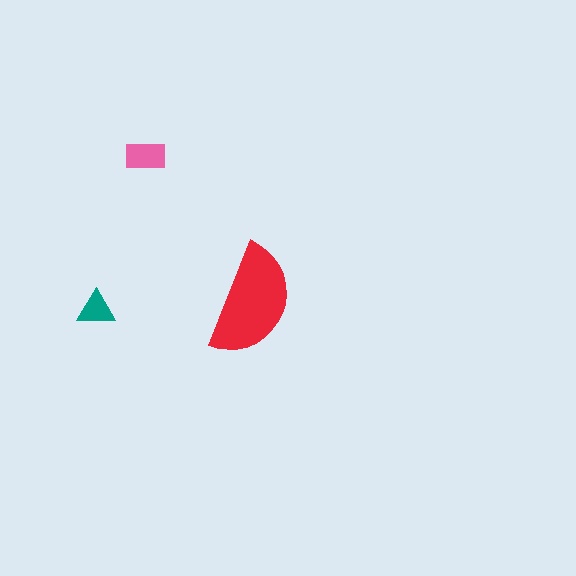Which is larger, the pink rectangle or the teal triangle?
The pink rectangle.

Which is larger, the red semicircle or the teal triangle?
The red semicircle.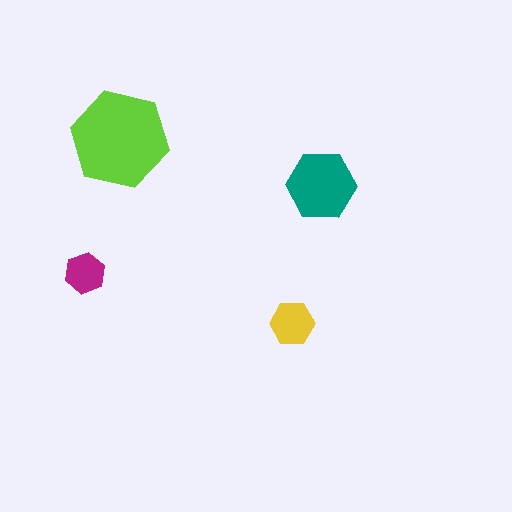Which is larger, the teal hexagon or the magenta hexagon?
The teal one.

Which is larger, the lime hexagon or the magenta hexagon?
The lime one.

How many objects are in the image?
There are 4 objects in the image.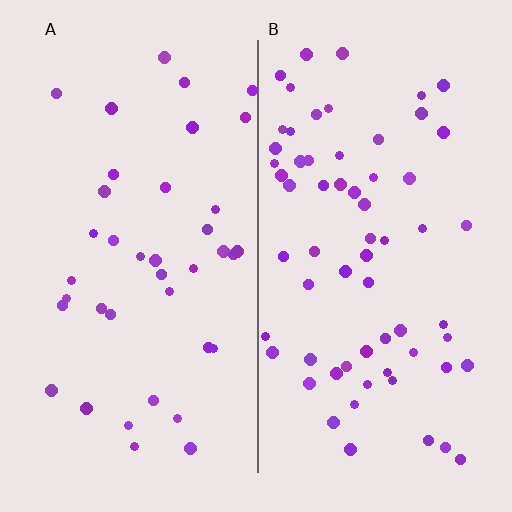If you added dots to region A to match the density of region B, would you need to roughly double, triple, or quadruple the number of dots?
Approximately double.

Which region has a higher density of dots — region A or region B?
B (the right).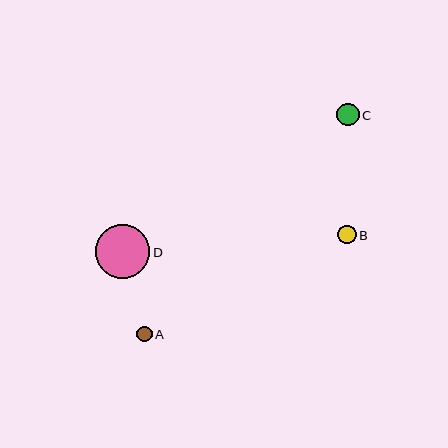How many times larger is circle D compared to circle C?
Circle D is approximately 2.4 times the size of circle C.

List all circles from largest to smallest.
From largest to smallest: D, C, B, A.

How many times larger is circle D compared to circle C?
Circle D is approximately 2.4 times the size of circle C.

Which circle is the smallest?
Circle A is the smallest with a size of approximately 16 pixels.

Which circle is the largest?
Circle D is the largest with a size of approximately 54 pixels.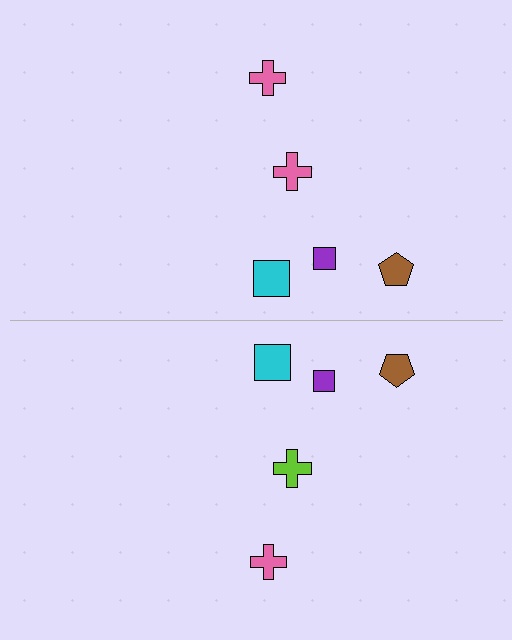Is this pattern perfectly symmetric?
No, the pattern is not perfectly symmetric. The lime cross on the bottom side breaks the symmetry — its mirror counterpart is pink.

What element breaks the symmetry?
The lime cross on the bottom side breaks the symmetry — its mirror counterpart is pink.